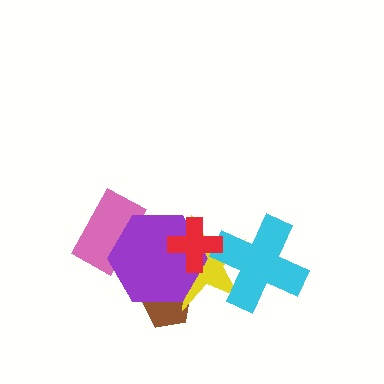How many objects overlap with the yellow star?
4 objects overlap with the yellow star.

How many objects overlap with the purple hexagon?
4 objects overlap with the purple hexagon.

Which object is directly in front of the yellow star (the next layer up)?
The purple hexagon is directly in front of the yellow star.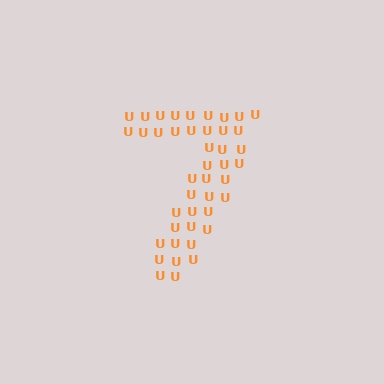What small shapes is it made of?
It is made of small letter U's.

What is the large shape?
The large shape is the digit 7.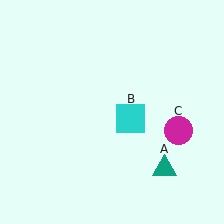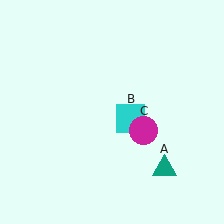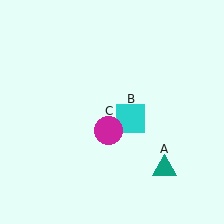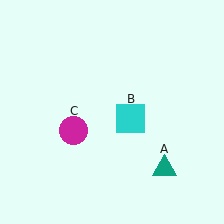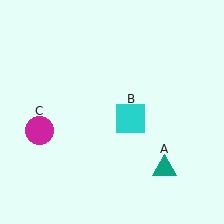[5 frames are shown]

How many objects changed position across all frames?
1 object changed position: magenta circle (object C).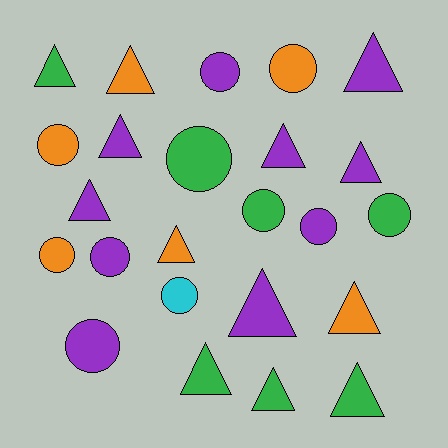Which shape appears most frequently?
Triangle, with 13 objects.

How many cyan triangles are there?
There are no cyan triangles.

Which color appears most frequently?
Purple, with 10 objects.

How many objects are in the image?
There are 24 objects.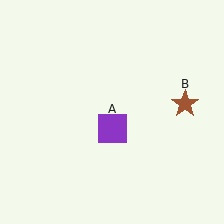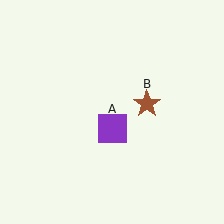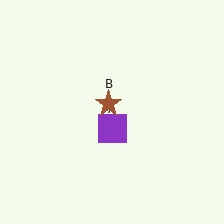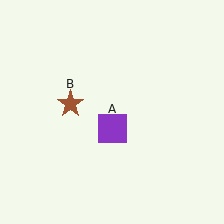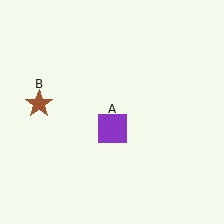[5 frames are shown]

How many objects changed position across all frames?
1 object changed position: brown star (object B).